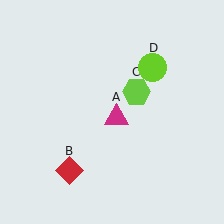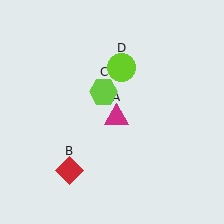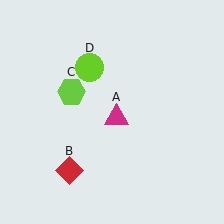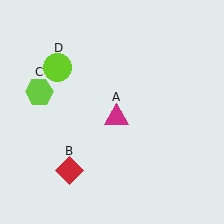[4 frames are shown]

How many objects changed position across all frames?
2 objects changed position: lime hexagon (object C), lime circle (object D).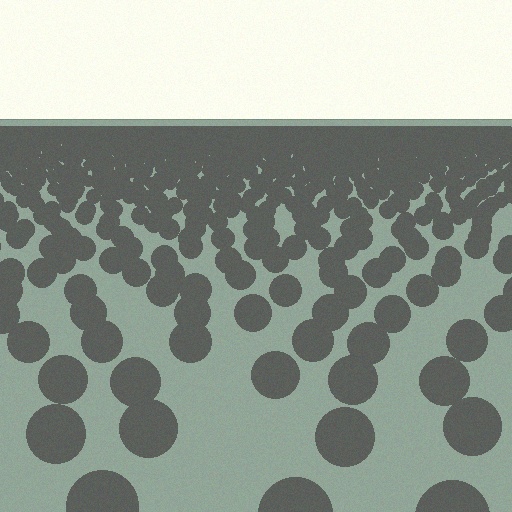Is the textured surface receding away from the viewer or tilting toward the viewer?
The surface is receding away from the viewer. Texture elements get smaller and denser toward the top.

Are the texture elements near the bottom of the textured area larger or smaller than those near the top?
Larger. Near the bottom, elements are closer to the viewer and appear at a bigger on-screen size.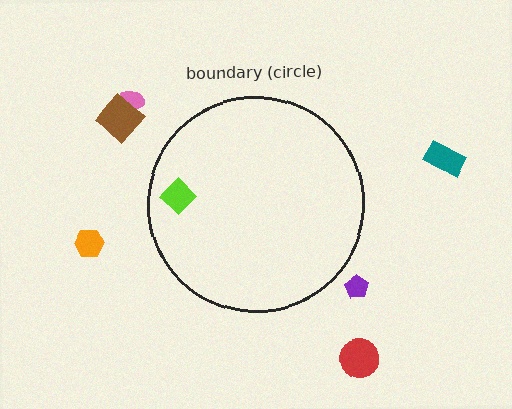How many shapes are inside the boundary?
1 inside, 6 outside.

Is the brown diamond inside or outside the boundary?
Outside.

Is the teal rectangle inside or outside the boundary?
Outside.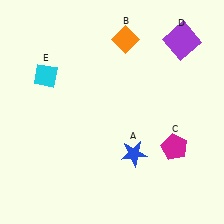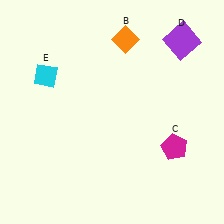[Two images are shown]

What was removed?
The blue star (A) was removed in Image 2.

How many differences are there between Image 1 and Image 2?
There is 1 difference between the two images.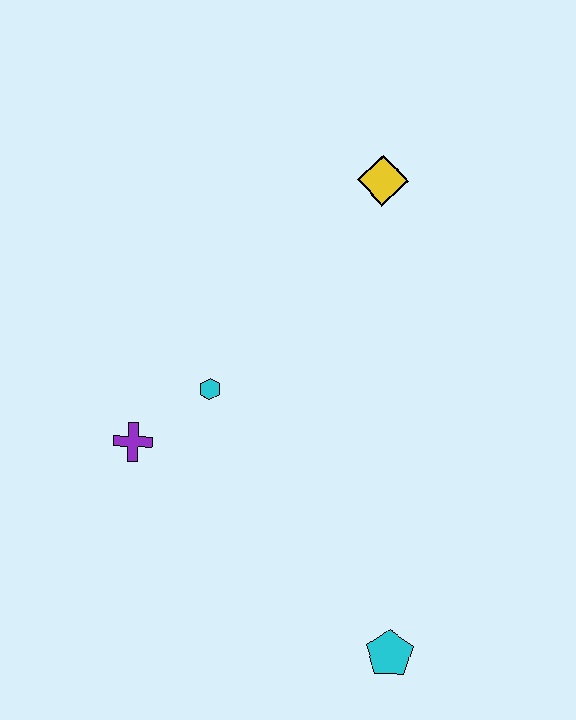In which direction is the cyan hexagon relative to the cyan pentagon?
The cyan hexagon is above the cyan pentagon.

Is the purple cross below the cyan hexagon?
Yes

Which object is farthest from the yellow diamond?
The cyan pentagon is farthest from the yellow diamond.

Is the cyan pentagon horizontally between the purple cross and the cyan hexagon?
No